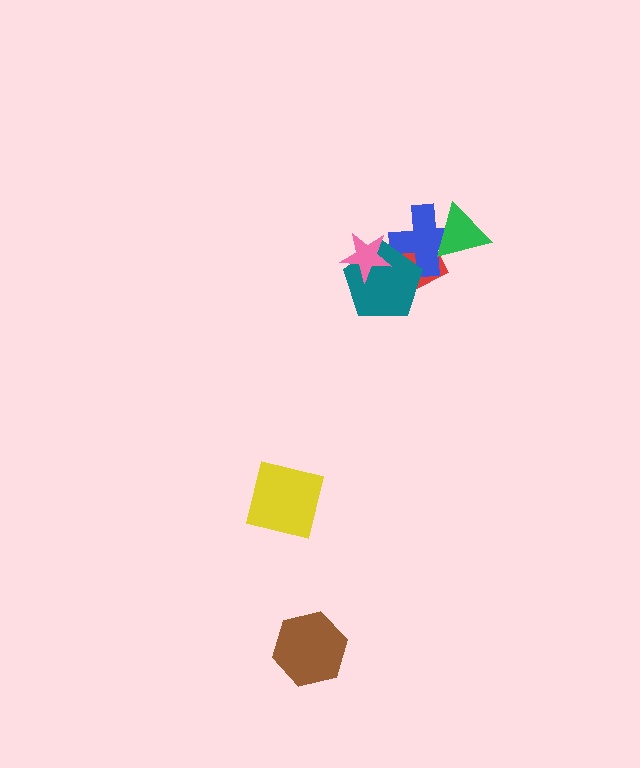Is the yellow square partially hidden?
No, no other shape covers it.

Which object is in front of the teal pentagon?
The pink star is in front of the teal pentagon.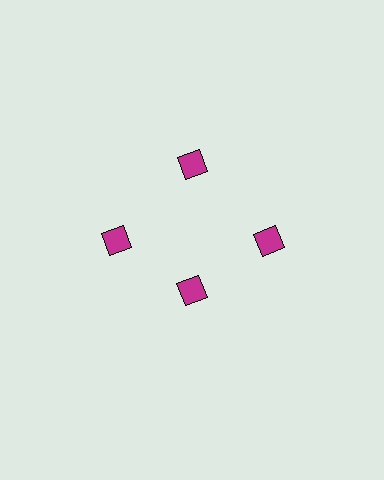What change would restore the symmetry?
The symmetry would be restored by moving it outward, back onto the ring so that all 4 diamonds sit at equal angles and equal distance from the center.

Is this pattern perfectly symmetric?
No. The 4 magenta diamonds are arranged in a ring, but one element near the 6 o'clock position is pulled inward toward the center, breaking the 4-fold rotational symmetry.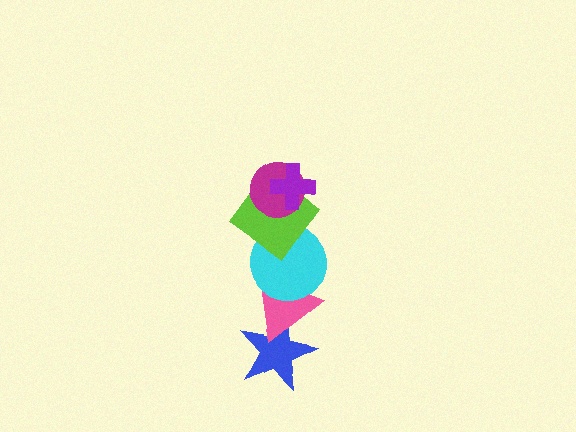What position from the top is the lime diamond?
The lime diamond is 3rd from the top.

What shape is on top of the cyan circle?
The lime diamond is on top of the cyan circle.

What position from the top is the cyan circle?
The cyan circle is 4th from the top.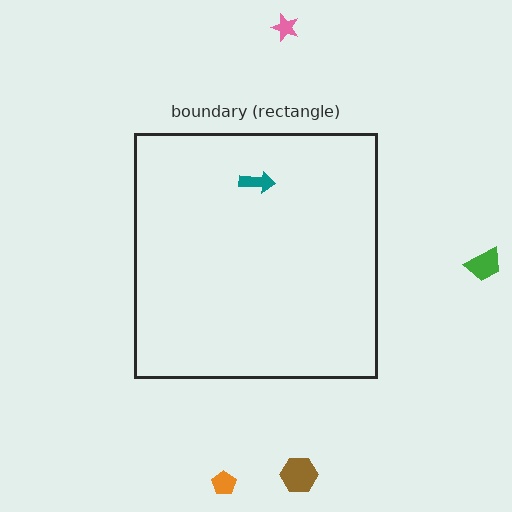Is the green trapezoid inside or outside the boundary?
Outside.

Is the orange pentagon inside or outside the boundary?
Outside.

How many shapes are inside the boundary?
1 inside, 4 outside.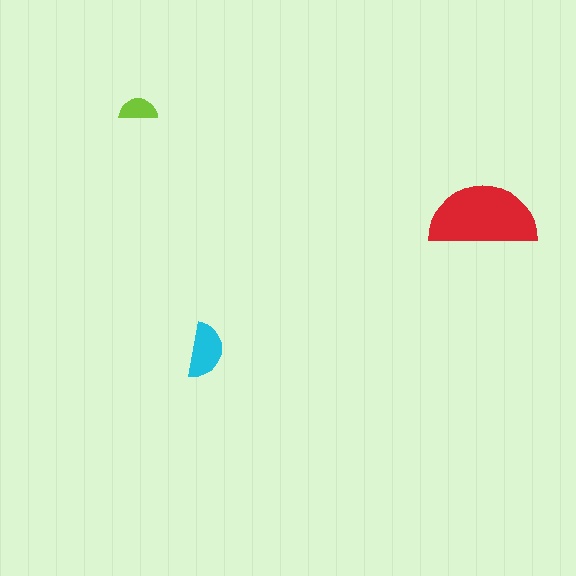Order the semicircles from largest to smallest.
the red one, the cyan one, the lime one.